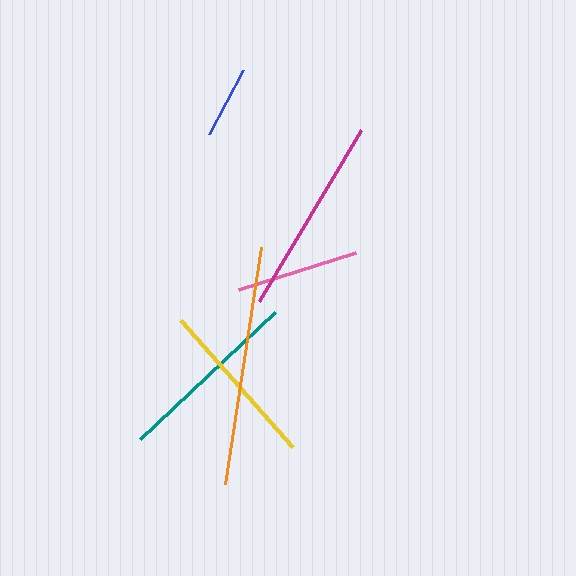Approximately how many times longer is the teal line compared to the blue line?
The teal line is approximately 2.6 times the length of the blue line.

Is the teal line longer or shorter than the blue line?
The teal line is longer than the blue line.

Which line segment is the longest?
The orange line is the longest at approximately 240 pixels.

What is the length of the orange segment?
The orange segment is approximately 240 pixels long.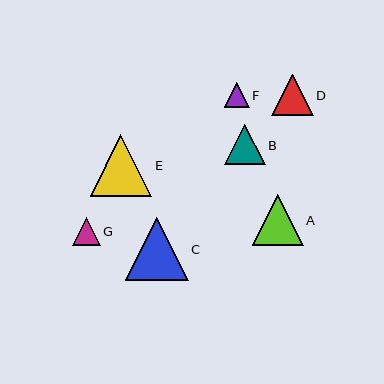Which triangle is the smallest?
Triangle F is the smallest with a size of approximately 25 pixels.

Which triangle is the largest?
Triangle C is the largest with a size of approximately 63 pixels.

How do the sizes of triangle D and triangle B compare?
Triangle D and triangle B are approximately the same size.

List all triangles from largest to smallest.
From largest to smallest: C, E, A, D, B, G, F.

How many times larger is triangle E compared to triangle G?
Triangle E is approximately 2.2 times the size of triangle G.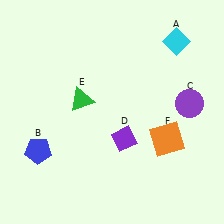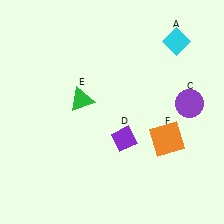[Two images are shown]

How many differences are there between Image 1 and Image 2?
There is 1 difference between the two images.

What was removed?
The blue pentagon (B) was removed in Image 2.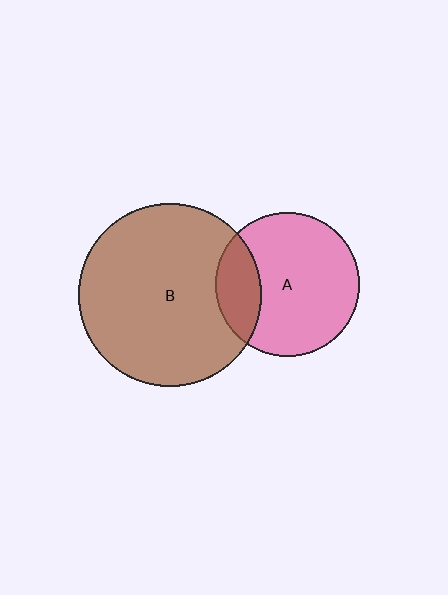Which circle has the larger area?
Circle B (brown).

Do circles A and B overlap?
Yes.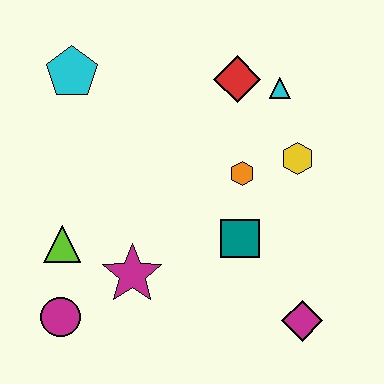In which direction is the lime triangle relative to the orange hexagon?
The lime triangle is to the left of the orange hexagon.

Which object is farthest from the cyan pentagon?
The magenta diamond is farthest from the cyan pentagon.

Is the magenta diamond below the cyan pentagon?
Yes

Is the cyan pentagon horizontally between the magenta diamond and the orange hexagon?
No